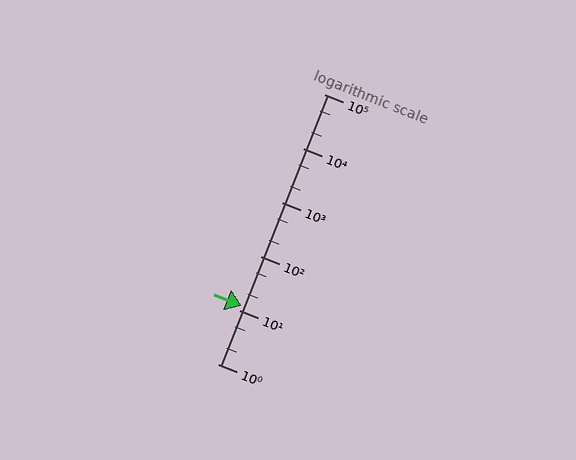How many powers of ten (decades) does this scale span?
The scale spans 5 decades, from 1 to 100000.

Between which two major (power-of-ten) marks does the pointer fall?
The pointer is between 10 and 100.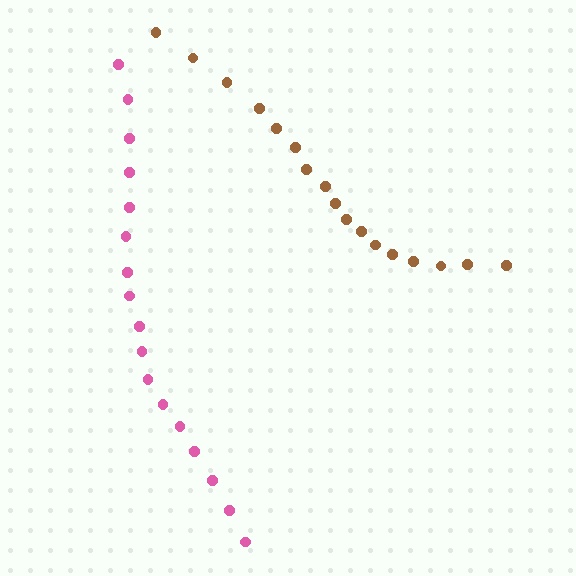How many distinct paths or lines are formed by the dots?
There are 2 distinct paths.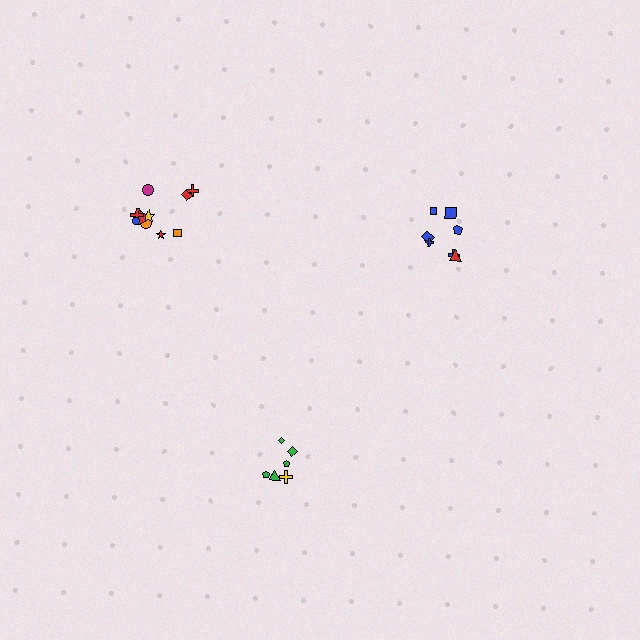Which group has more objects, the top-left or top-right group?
The top-left group.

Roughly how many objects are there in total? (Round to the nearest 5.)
Roughly 25 objects in total.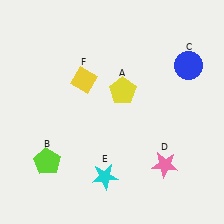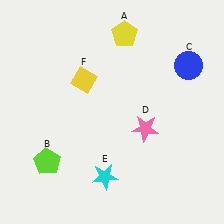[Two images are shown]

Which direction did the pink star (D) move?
The pink star (D) moved up.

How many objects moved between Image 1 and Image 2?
2 objects moved between the two images.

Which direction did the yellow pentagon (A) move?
The yellow pentagon (A) moved up.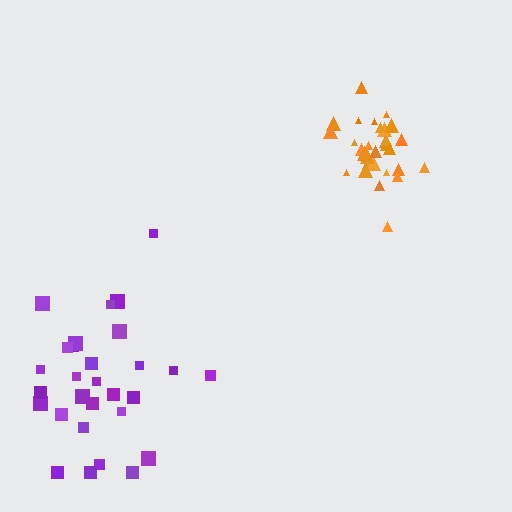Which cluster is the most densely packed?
Orange.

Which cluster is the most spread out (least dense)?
Purple.